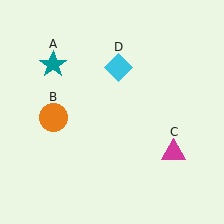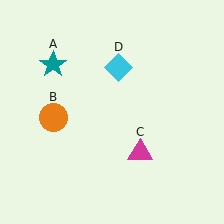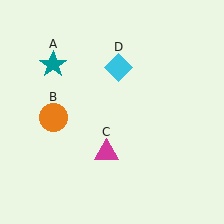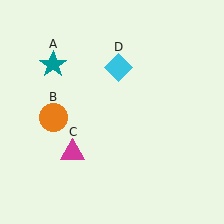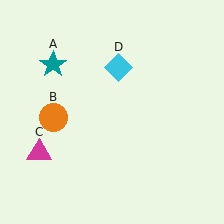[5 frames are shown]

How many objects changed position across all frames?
1 object changed position: magenta triangle (object C).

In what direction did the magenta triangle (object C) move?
The magenta triangle (object C) moved left.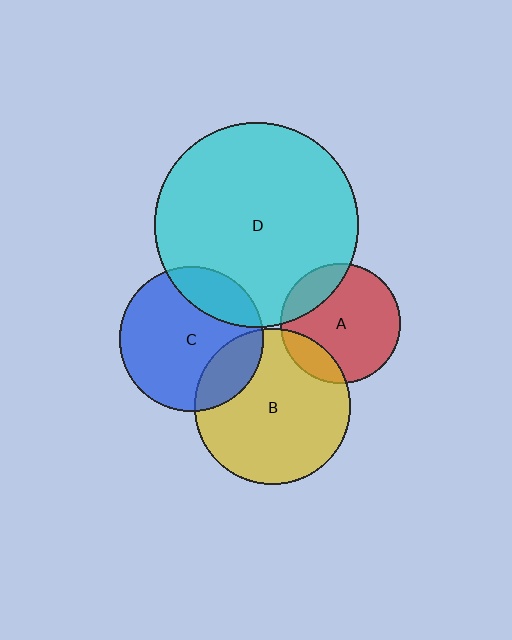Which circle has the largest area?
Circle D (cyan).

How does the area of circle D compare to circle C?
Approximately 2.0 times.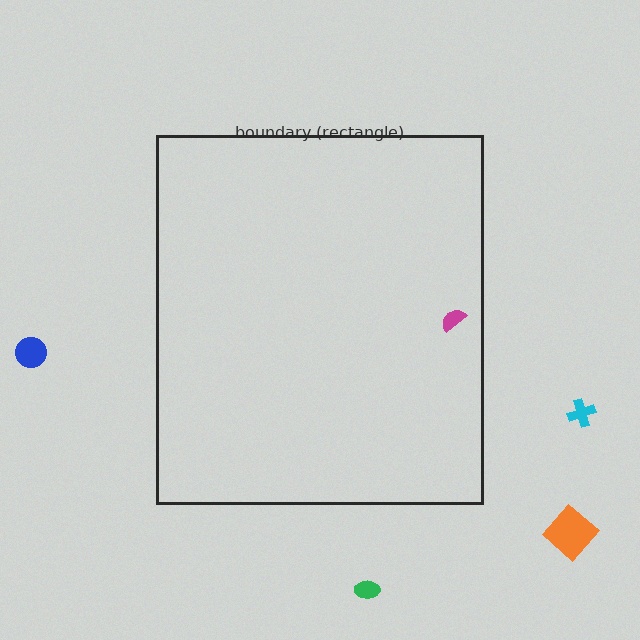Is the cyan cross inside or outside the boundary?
Outside.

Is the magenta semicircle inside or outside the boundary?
Inside.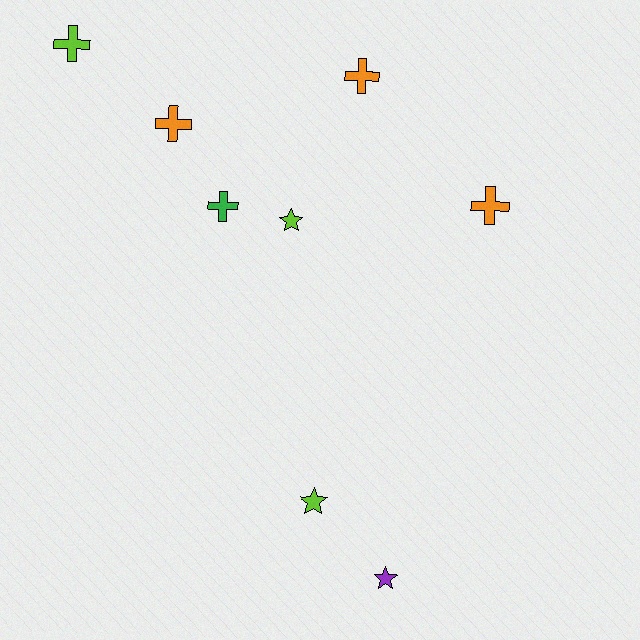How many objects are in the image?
There are 8 objects.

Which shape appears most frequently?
Cross, with 5 objects.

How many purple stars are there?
There is 1 purple star.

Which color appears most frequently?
Lime, with 3 objects.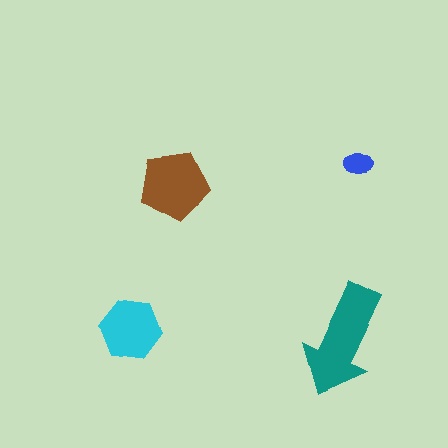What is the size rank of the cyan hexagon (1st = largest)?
3rd.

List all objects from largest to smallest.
The teal arrow, the brown pentagon, the cyan hexagon, the blue ellipse.